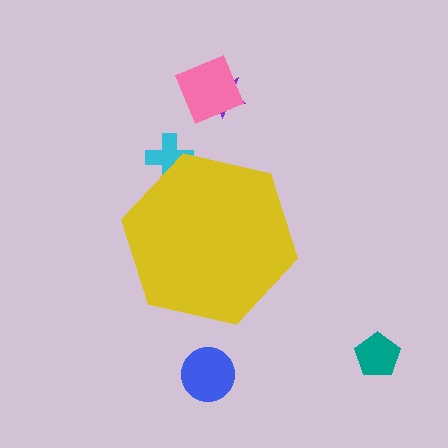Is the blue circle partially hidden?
No, the blue circle is fully visible.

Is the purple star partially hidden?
No, the purple star is fully visible.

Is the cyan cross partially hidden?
Yes, the cyan cross is partially hidden behind the yellow hexagon.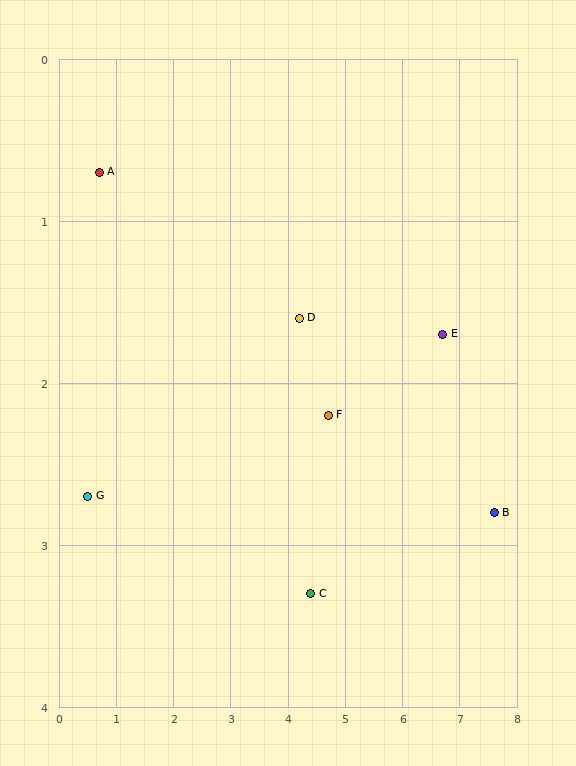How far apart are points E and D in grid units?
Points E and D are about 2.5 grid units apart.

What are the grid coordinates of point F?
Point F is at approximately (4.7, 2.2).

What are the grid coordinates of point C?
Point C is at approximately (4.4, 3.3).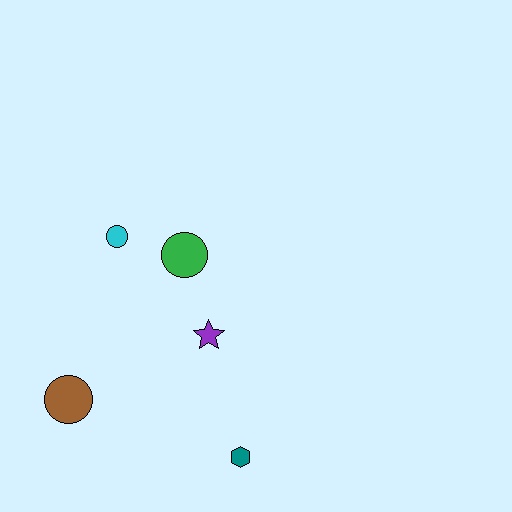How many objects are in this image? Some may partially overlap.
There are 5 objects.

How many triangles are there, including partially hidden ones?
There are no triangles.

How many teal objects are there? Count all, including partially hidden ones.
There is 1 teal object.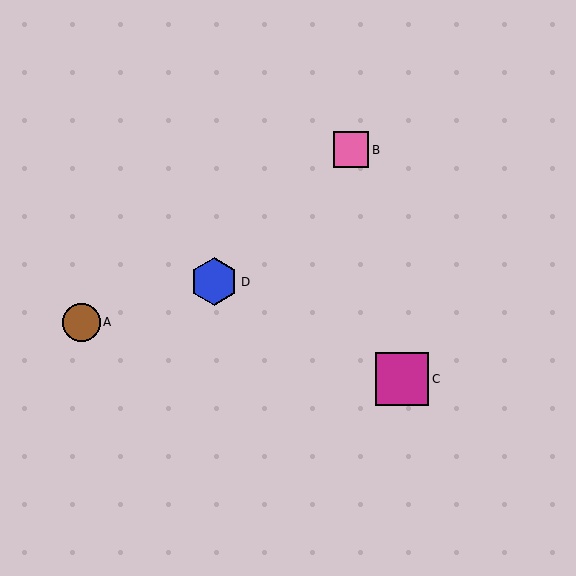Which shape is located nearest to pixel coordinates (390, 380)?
The magenta square (labeled C) at (402, 379) is nearest to that location.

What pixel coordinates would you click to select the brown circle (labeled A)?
Click at (81, 322) to select the brown circle A.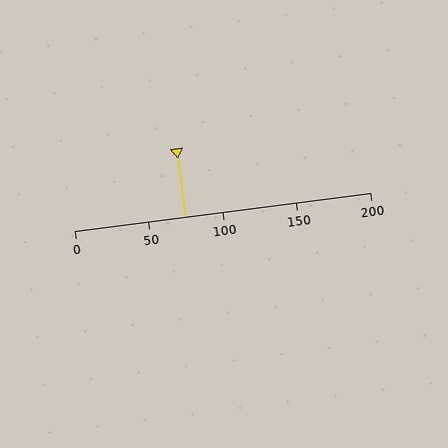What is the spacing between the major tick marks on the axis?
The major ticks are spaced 50 apart.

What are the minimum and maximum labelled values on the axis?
The axis runs from 0 to 200.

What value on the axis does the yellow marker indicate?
The marker indicates approximately 75.